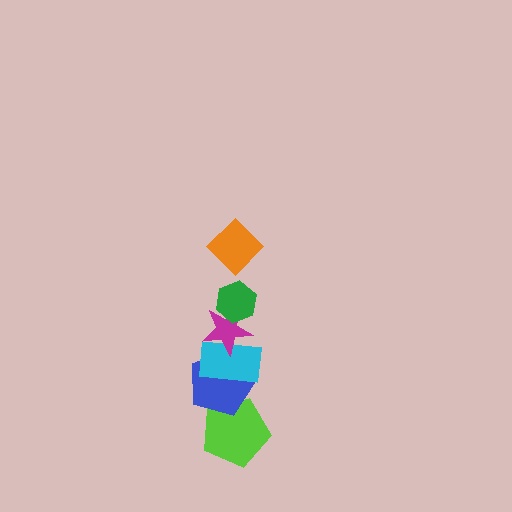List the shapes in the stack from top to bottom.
From top to bottom: the orange diamond, the green hexagon, the magenta star, the cyan rectangle, the blue pentagon, the lime pentagon.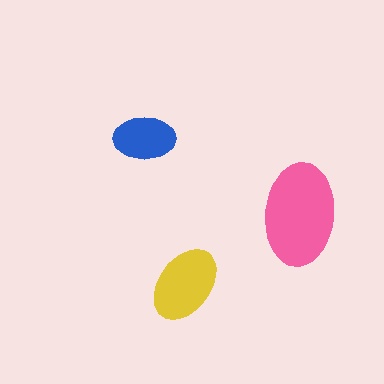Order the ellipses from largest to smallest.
the pink one, the yellow one, the blue one.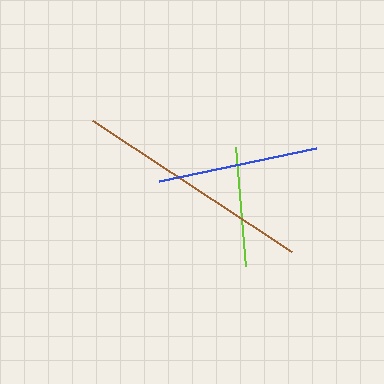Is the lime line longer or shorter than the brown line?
The brown line is longer than the lime line.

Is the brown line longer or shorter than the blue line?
The brown line is longer than the blue line.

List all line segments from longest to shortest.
From longest to shortest: brown, blue, lime.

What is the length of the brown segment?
The brown segment is approximately 238 pixels long.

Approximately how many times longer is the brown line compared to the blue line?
The brown line is approximately 1.5 times the length of the blue line.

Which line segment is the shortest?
The lime line is the shortest at approximately 119 pixels.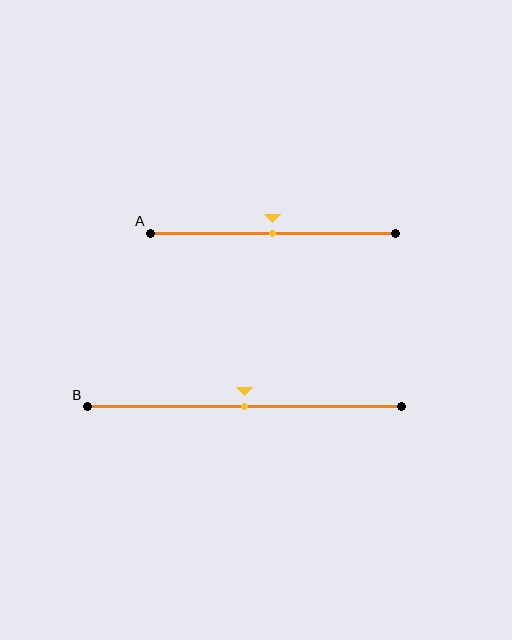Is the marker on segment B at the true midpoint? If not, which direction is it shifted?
Yes, the marker on segment B is at the true midpoint.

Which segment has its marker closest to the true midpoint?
Segment A has its marker closest to the true midpoint.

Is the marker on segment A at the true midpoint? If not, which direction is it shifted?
Yes, the marker on segment A is at the true midpoint.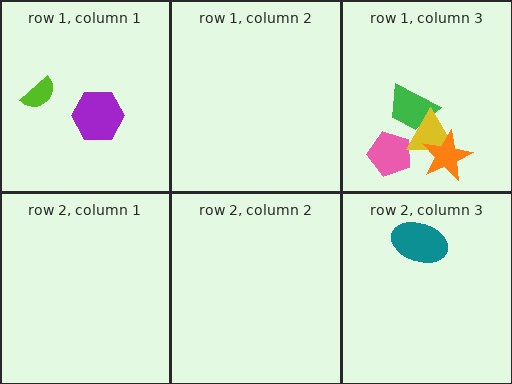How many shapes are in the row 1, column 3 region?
4.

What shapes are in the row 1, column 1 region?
The purple hexagon, the lime semicircle.